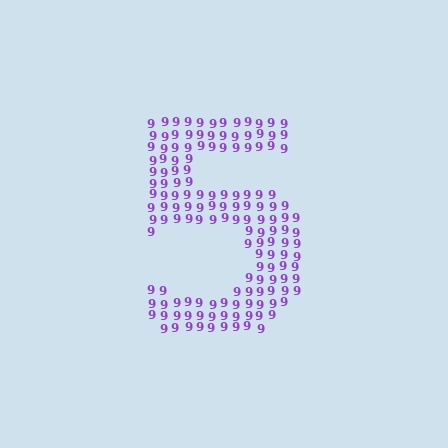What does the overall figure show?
The overall figure shows the digit 5.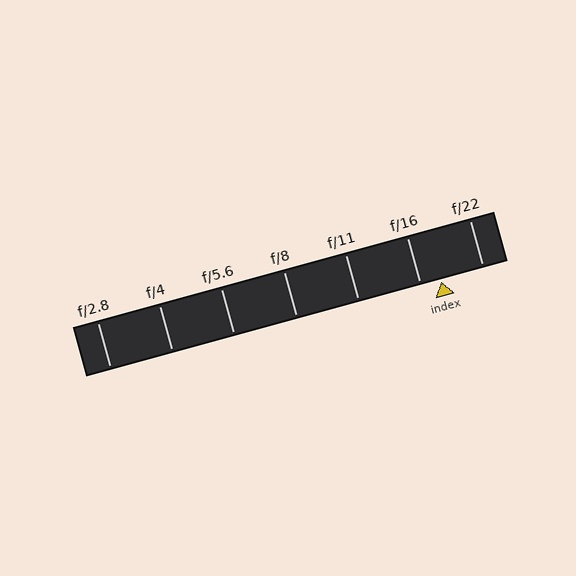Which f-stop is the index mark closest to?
The index mark is closest to f/16.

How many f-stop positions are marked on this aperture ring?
There are 7 f-stop positions marked.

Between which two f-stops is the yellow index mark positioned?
The index mark is between f/16 and f/22.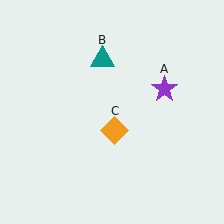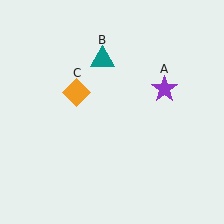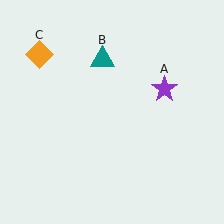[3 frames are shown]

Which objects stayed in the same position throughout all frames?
Purple star (object A) and teal triangle (object B) remained stationary.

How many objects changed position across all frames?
1 object changed position: orange diamond (object C).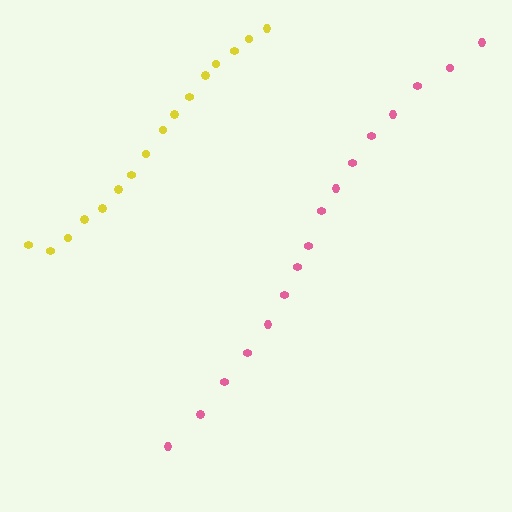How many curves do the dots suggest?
There are 2 distinct paths.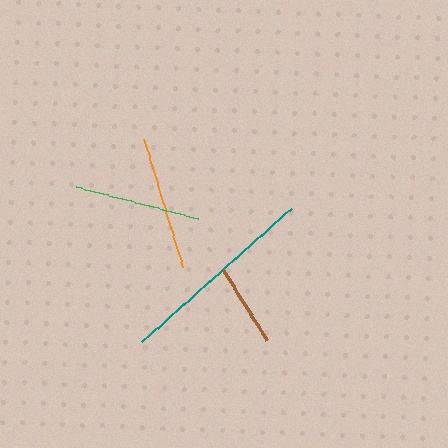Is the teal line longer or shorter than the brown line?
The teal line is longer than the brown line.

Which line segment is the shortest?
The brown line is the shortest at approximately 82 pixels.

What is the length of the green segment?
The green segment is approximately 126 pixels long.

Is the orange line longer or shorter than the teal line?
The teal line is longer than the orange line.